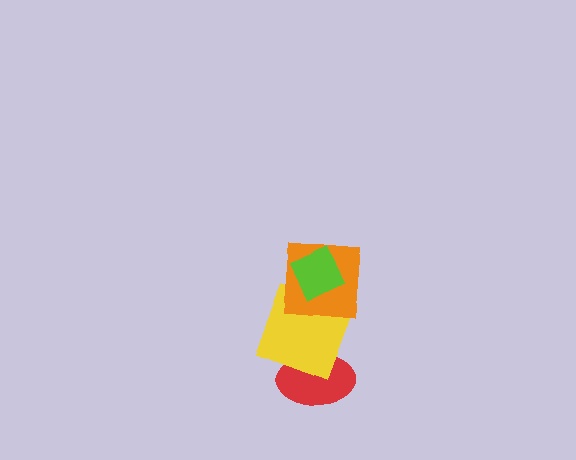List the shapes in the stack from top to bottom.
From top to bottom: the lime diamond, the orange square, the yellow square, the red ellipse.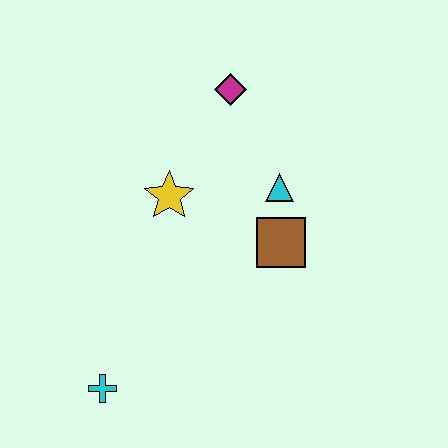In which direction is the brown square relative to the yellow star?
The brown square is to the right of the yellow star.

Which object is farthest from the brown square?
The cyan cross is farthest from the brown square.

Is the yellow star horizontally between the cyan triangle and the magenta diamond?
No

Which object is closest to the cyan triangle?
The brown square is closest to the cyan triangle.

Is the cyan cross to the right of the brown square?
No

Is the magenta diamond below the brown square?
No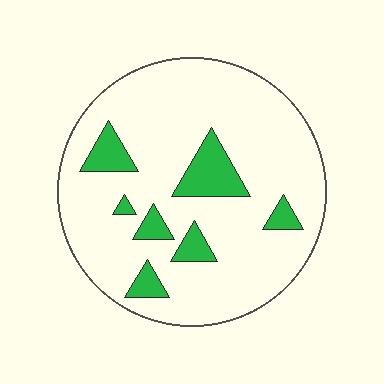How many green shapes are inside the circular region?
7.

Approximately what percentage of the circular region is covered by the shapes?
Approximately 15%.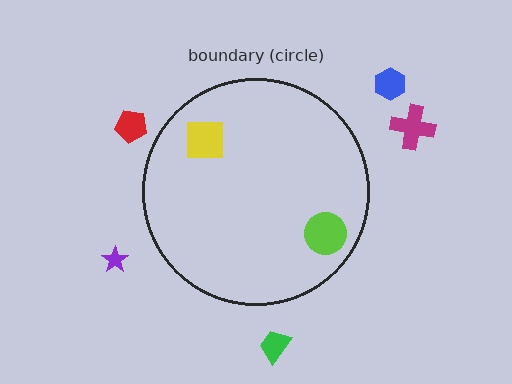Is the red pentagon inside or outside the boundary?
Outside.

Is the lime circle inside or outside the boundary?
Inside.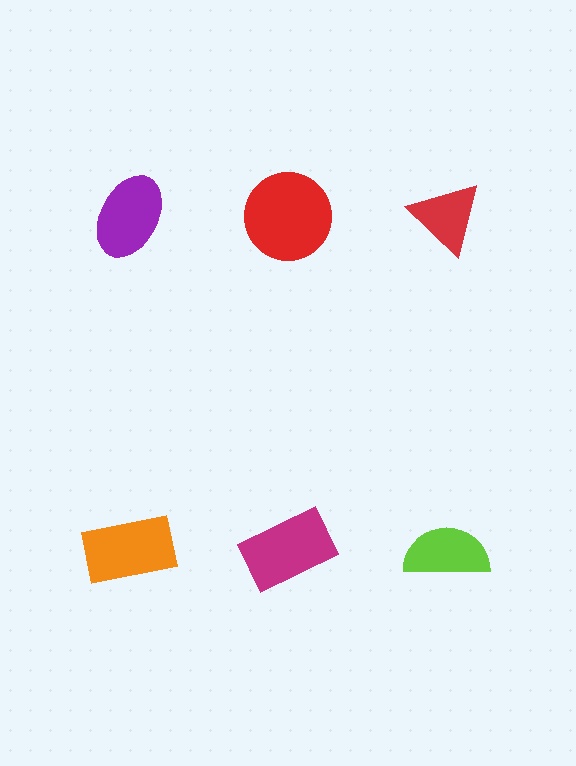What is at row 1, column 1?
A purple ellipse.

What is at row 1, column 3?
A red triangle.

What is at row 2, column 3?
A lime semicircle.